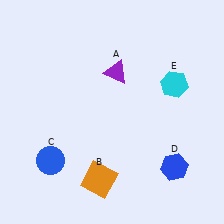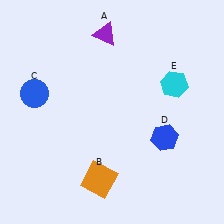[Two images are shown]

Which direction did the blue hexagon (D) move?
The blue hexagon (D) moved up.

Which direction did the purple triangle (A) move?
The purple triangle (A) moved up.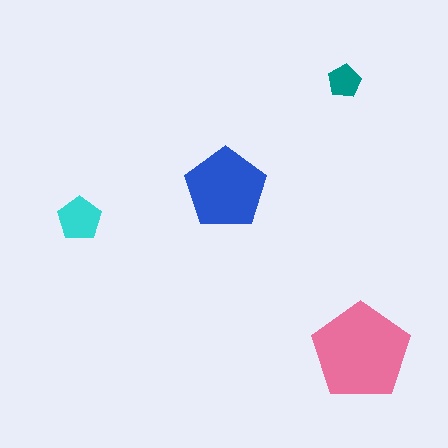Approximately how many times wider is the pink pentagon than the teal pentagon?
About 3 times wider.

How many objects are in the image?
There are 4 objects in the image.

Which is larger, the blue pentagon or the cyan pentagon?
The blue one.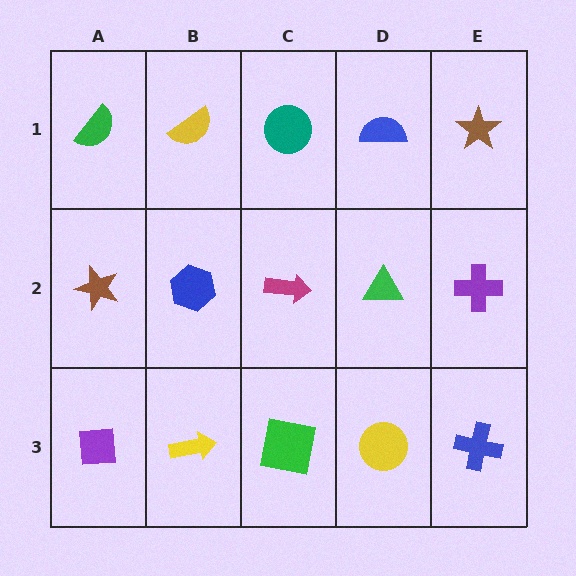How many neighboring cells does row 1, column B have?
3.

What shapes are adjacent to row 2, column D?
A blue semicircle (row 1, column D), a yellow circle (row 3, column D), a magenta arrow (row 2, column C), a purple cross (row 2, column E).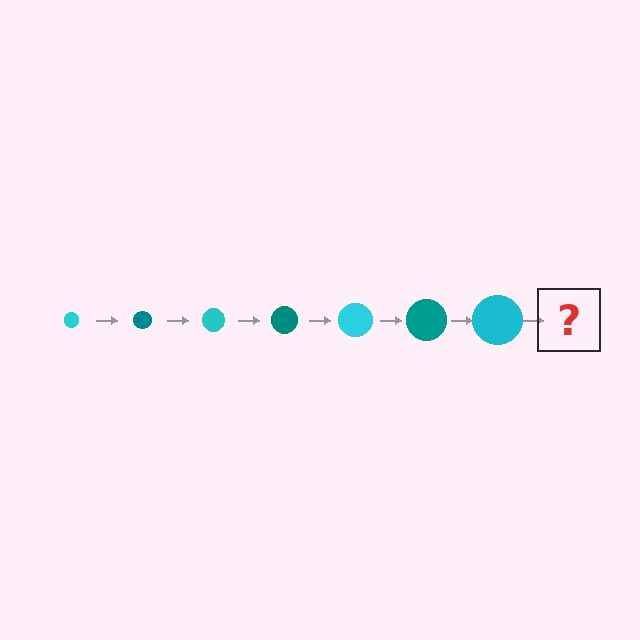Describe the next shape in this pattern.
It should be a teal circle, larger than the previous one.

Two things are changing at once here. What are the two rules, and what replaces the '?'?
The two rules are that the circle grows larger each step and the color cycles through cyan and teal. The '?' should be a teal circle, larger than the previous one.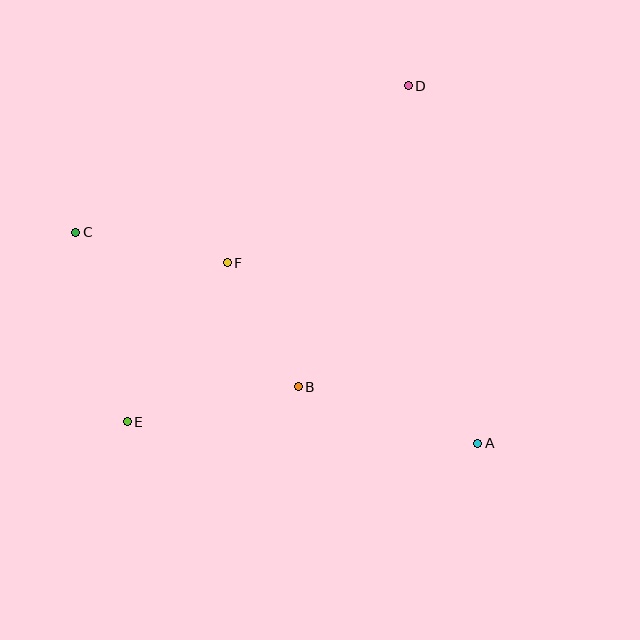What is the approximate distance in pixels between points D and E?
The distance between D and E is approximately 438 pixels.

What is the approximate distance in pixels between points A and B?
The distance between A and B is approximately 188 pixels.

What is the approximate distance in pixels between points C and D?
The distance between C and D is approximately 363 pixels.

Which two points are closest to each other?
Points B and F are closest to each other.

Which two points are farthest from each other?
Points A and C are farthest from each other.